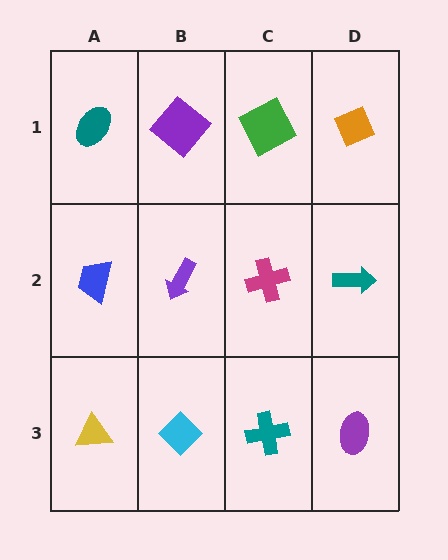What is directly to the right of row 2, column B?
A magenta cross.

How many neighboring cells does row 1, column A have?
2.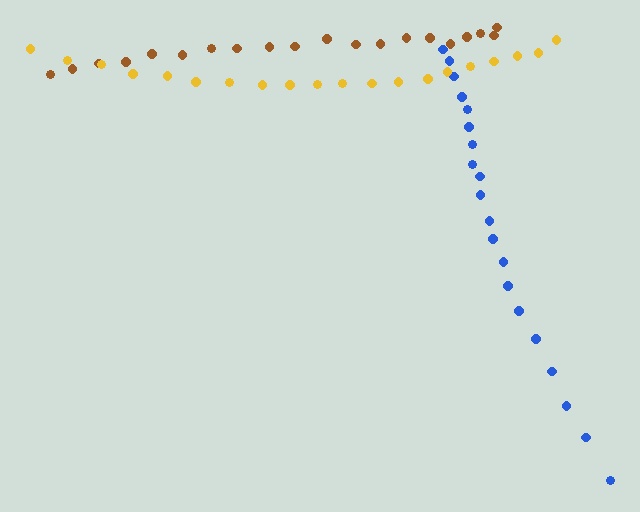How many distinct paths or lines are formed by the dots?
There are 3 distinct paths.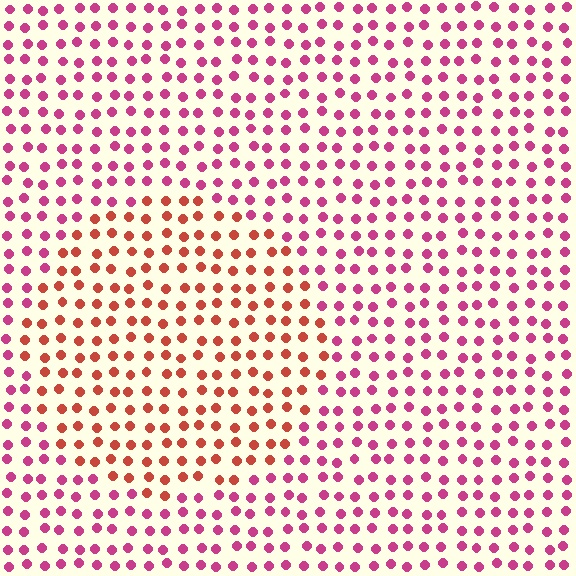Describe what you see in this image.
The image is filled with small magenta elements in a uniform arrangement. A circle-shaped region is visible where the elements are tinted to a slightly different hue, forming a subtle color boundary.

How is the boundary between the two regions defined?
The boundary is defined purely by a slight shift in hue (about 38 degrees). Spacing, size, and orientation are identical on both sides.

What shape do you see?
I see a circle.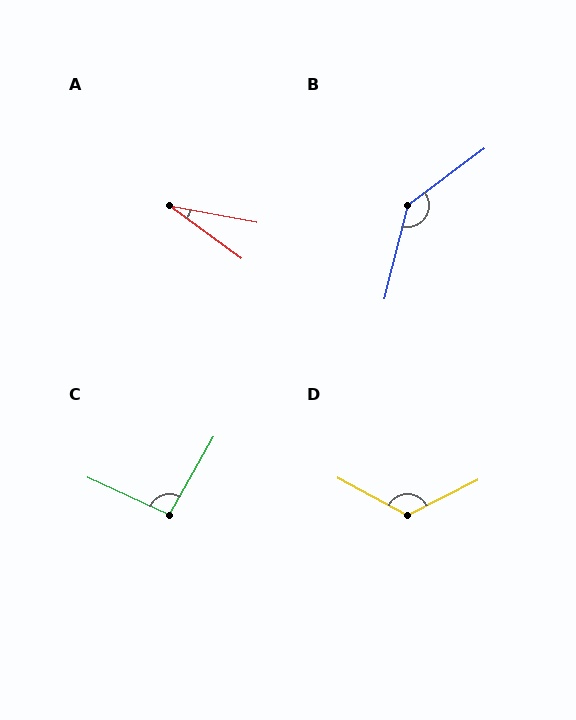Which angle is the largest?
B, at approximately 141 degrees.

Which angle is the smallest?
A, at approximately 25 degrees.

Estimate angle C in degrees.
Approximately 95 degrees.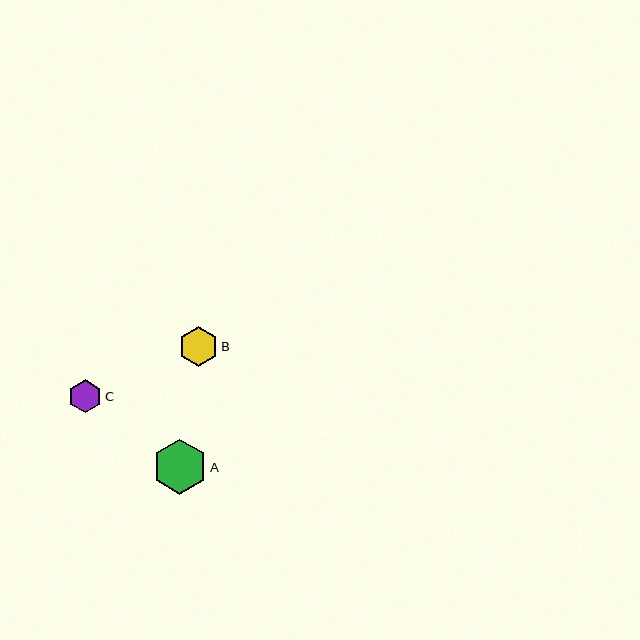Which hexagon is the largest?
Hexagon A is the largest with a size of approximately 55 pixels.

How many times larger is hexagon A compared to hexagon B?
Hexagon A is approximately 1.4 times the size of hexagon B.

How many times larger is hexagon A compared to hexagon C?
Hexagon A is approximately 1.7 times the size of hexagon C.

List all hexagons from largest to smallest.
From largest to smallest: A, B, C.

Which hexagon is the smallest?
Hexagon C is the smallest with a size of approximately 33 pixels.